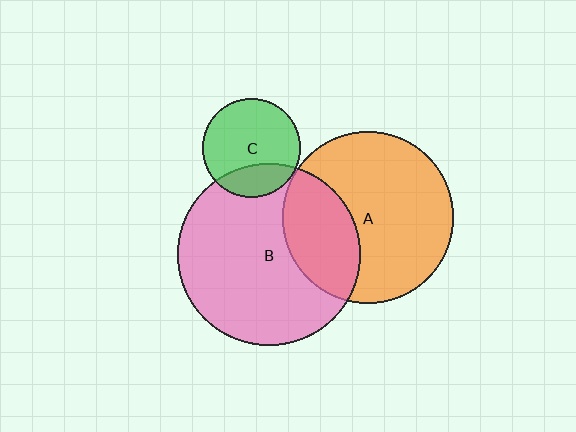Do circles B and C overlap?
Yes.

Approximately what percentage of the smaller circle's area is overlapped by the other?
Approximately 25%.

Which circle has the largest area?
Circle B (pink).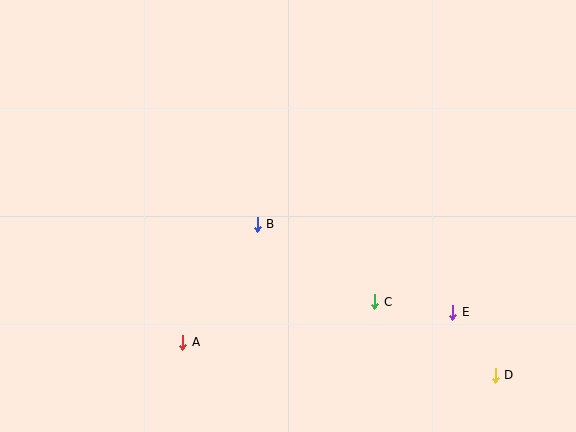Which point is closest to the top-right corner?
Point E is closest to the top-right corner.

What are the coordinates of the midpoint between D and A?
The midpoint between D and A is at (339, 359).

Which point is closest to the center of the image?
Point B at (257, 224) is closest to the center.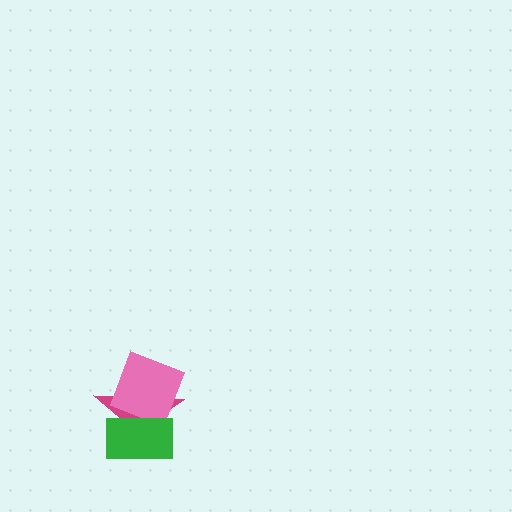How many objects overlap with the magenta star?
2 objects overlap with the magenta star.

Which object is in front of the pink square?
The green rectangle is in front of the pink square.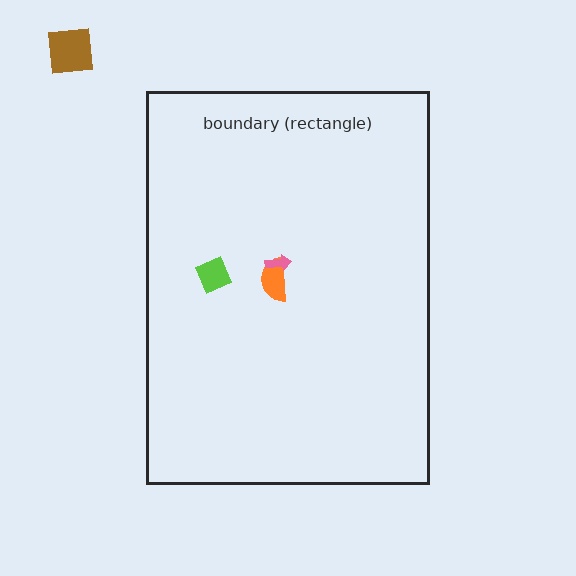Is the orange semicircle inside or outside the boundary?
Inside.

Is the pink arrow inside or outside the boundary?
Inside.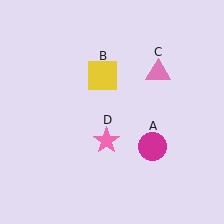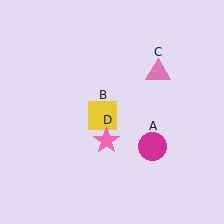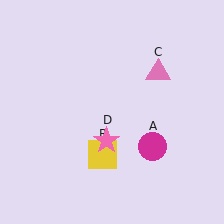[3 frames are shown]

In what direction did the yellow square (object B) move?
The yellow square (object B) moved down.